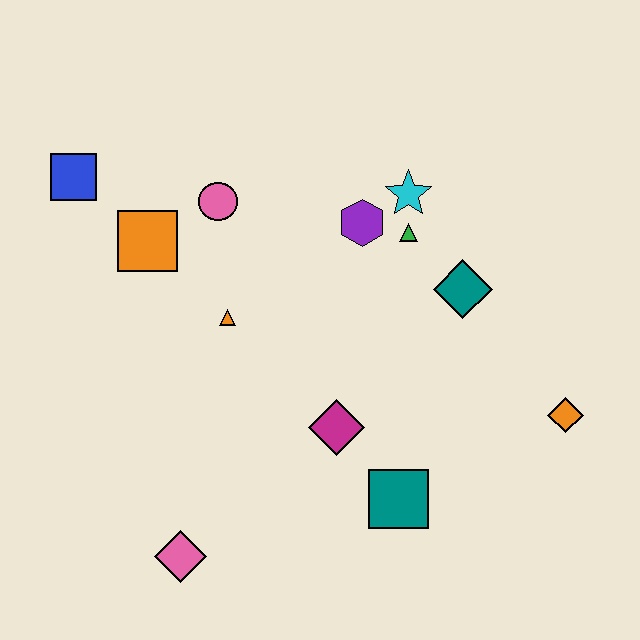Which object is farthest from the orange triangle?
The orange diamond is farthest from the orange triangle.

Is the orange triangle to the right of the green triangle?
No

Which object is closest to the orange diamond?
The teal diamond is closest to the orange diamond.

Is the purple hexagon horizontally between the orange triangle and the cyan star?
Yes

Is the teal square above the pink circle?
No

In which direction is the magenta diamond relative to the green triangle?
The magenta diamond is below the green triangle.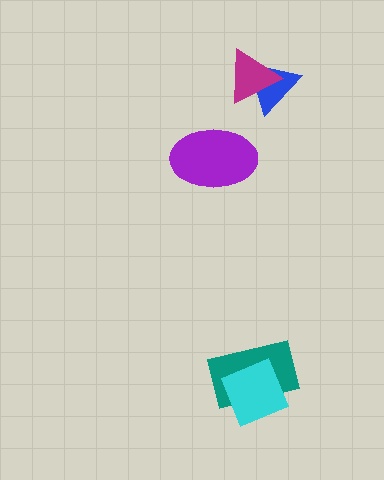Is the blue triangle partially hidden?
Yes, it is partially covered by another shape.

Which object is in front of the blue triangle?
The magenta triangle is in front of the blue triangle.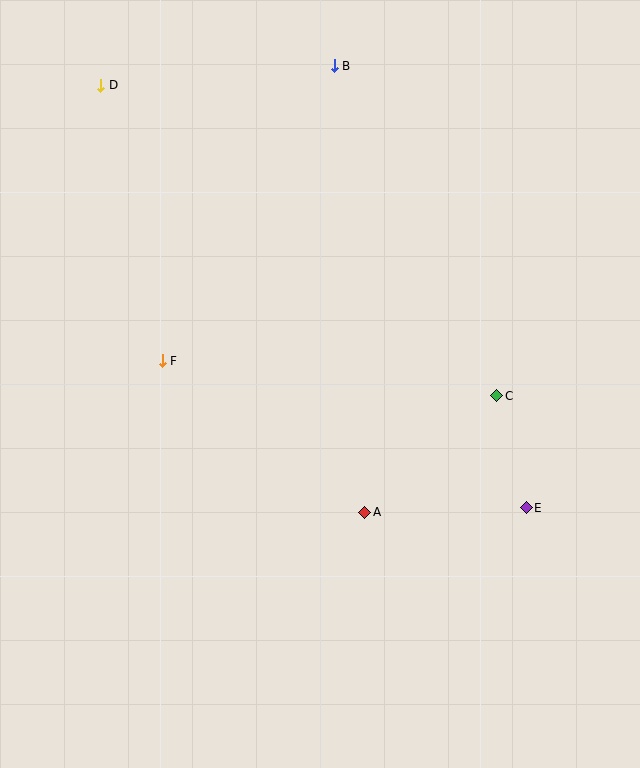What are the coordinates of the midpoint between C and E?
The midpoint between C and E is at (512, 452).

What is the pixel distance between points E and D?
The distance between E and D is 600 pixels.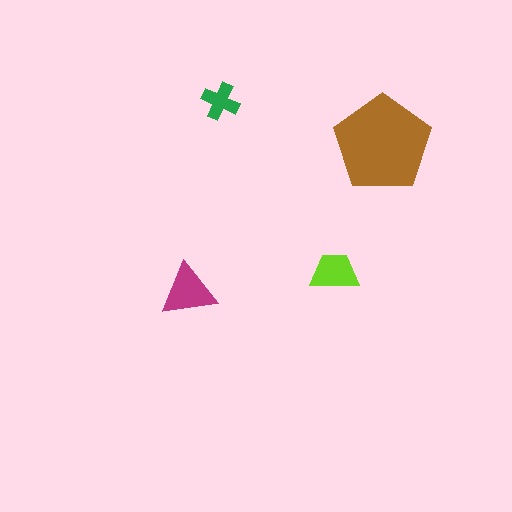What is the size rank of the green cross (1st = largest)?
4th.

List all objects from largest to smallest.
The brown pentagon, the magenta triangle, the lime trapezoid, the green cross.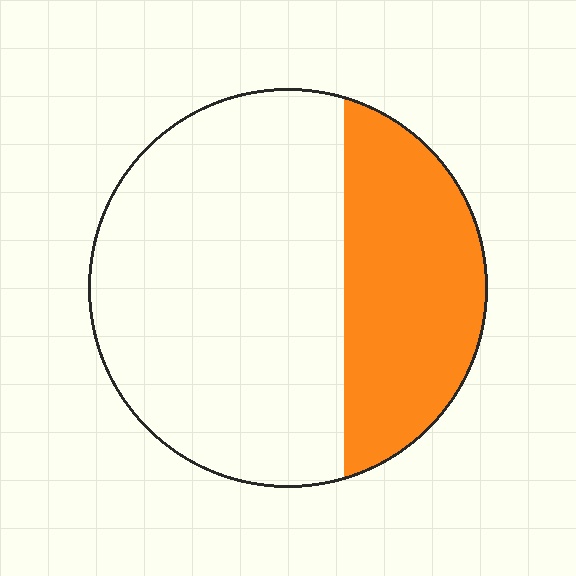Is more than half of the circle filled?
No.